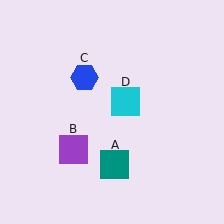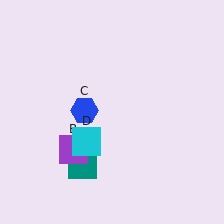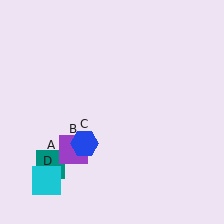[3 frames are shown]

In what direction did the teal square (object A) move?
The teal square (object A) moved left.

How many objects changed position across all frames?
3 objects changed position: teal square (object A), blue hexagon (object C), cyan square (object D).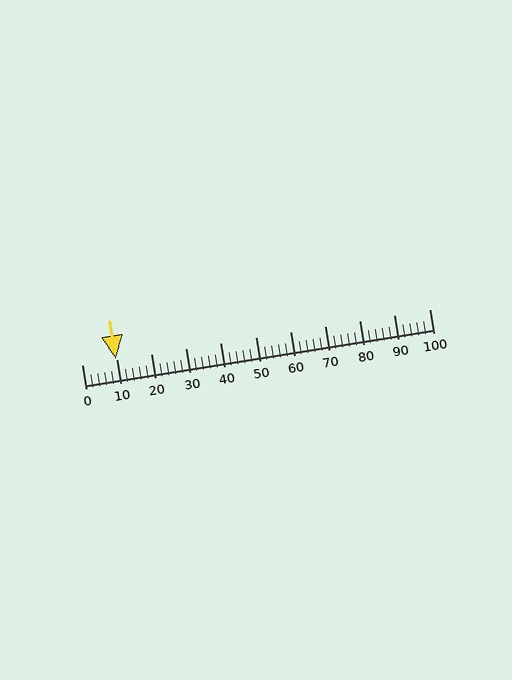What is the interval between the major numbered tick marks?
The major tick marks are spaced 10 units apart.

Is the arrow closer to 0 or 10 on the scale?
The arrow is closer to 10.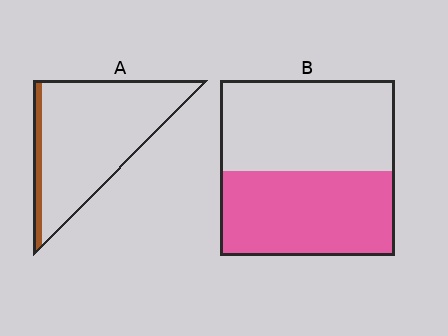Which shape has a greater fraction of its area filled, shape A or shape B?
Shape B.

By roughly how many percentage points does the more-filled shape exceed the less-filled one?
By roughly 40 percentage points (B over A).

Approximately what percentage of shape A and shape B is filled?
A is approximately 10% and B is approximately 50%.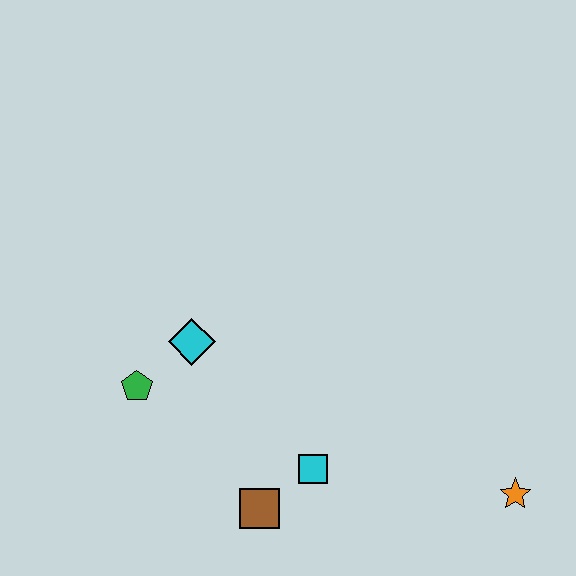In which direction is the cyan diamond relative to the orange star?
The cyan diamond is to the left of the orange star.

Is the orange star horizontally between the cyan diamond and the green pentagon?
No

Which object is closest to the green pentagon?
The cyan diamond is closest to the green pentagon.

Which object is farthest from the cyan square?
The orange star is farthest from the cyan square.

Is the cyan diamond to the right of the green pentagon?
Yes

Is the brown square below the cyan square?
Yes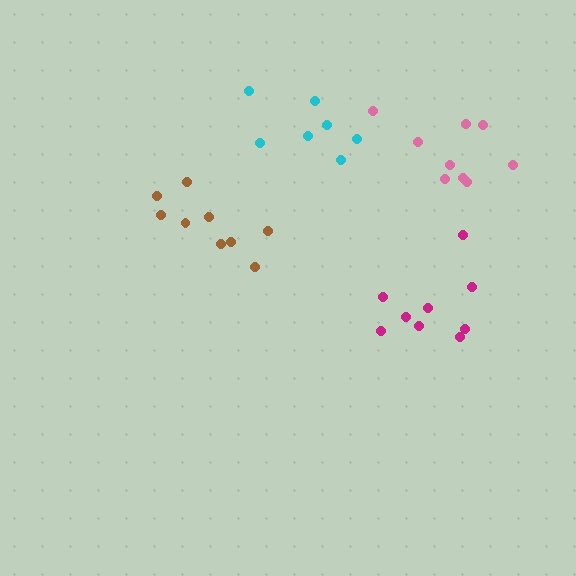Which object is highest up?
The cyan cluster is topmost.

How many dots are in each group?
Group 1: 9 dots, Group 2: 7 dots, Group 3: 9 dots, Group 4: 9 dots (34 total).